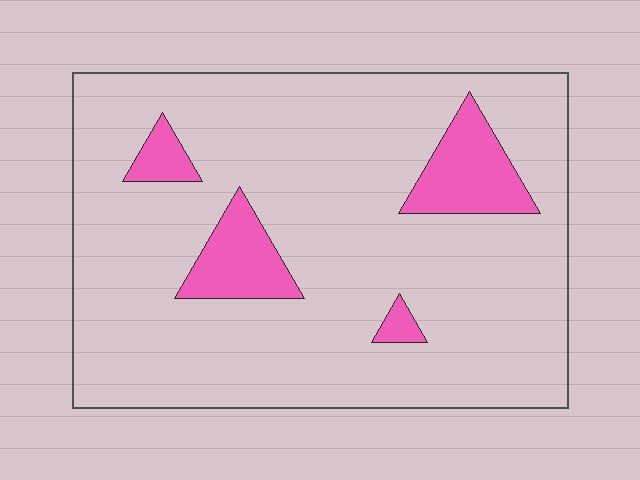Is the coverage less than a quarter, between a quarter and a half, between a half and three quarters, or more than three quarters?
Less than a quarter.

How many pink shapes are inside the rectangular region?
4.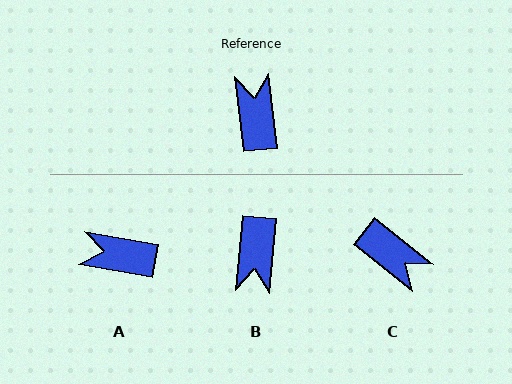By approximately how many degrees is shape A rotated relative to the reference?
Approximately 74 degrees counter-clockwise.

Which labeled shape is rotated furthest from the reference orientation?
B, about 168 degrees away.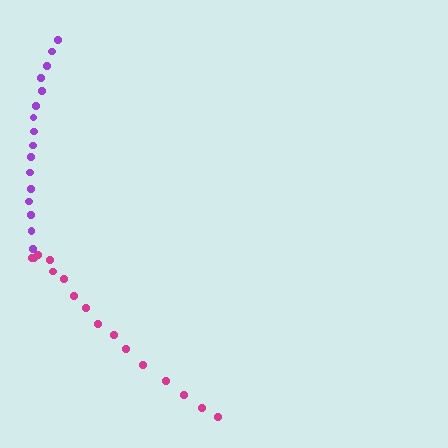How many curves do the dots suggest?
There are 2 distinct paths.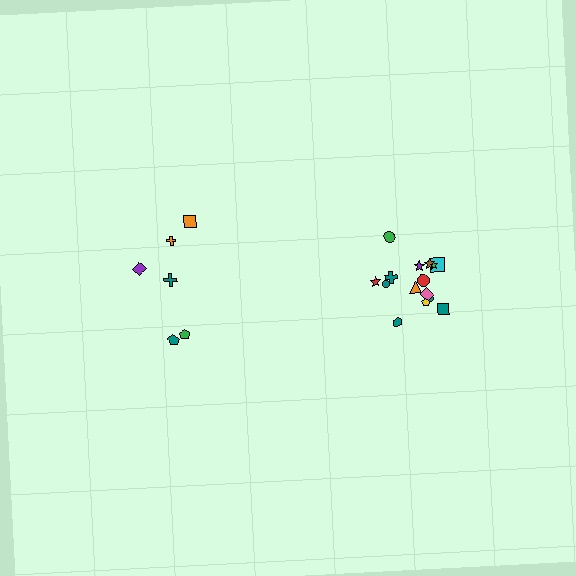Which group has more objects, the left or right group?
The right group.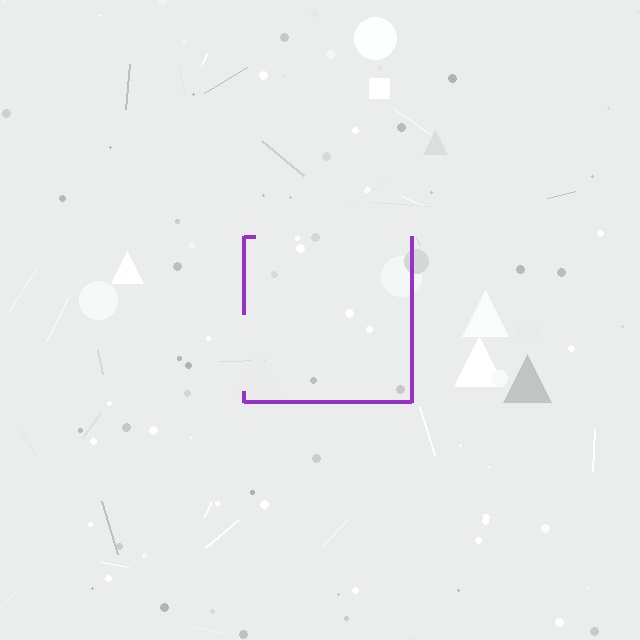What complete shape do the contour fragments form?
The contour fragments form a square.